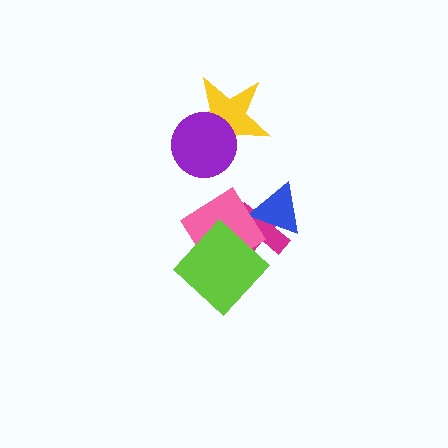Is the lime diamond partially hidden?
No, no other shape covers it.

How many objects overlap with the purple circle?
1 object overlaps with the purple circle.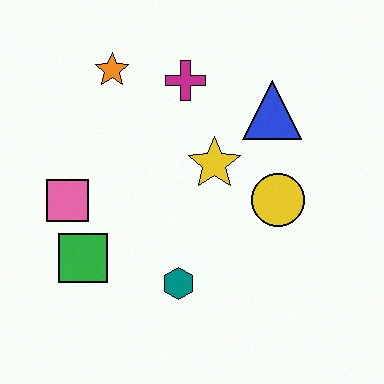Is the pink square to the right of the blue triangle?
No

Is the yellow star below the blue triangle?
Yes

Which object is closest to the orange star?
The magenta cross is closest to the orange star.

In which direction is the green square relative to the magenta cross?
The green square is below the magenta cross.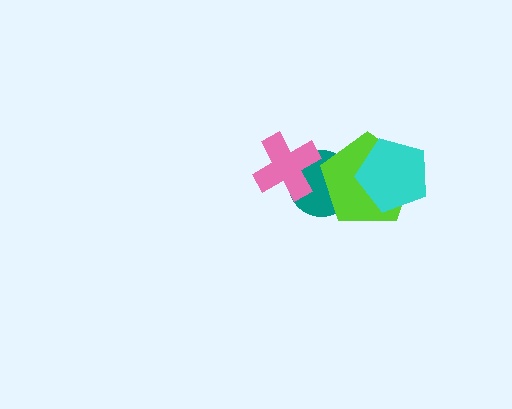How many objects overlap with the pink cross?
1 object overlaps with the pink cross.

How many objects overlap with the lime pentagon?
2 objects overlap with the lime pentagon.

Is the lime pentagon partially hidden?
Yes, it is partially covered by another shape.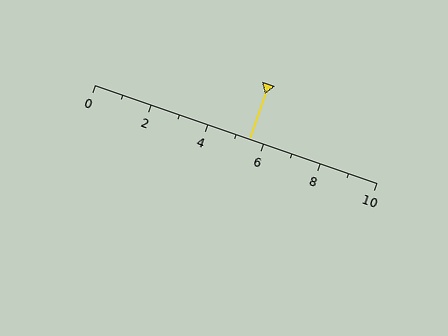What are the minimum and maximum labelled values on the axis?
The axis runs from 0 to 10.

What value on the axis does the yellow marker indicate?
The marker indicates approximately 5.5.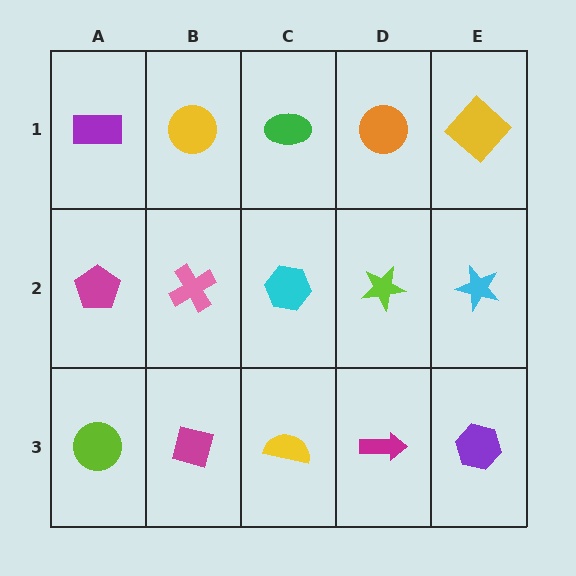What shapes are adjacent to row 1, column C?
A cyan hexagon (row 2, column C), a yellow circle (row 1, column B), an orange circle (row 1, column D).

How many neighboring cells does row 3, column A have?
2.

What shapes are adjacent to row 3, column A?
A magenta pentagon (row 2, column A), a magenta square (row 3, column B).